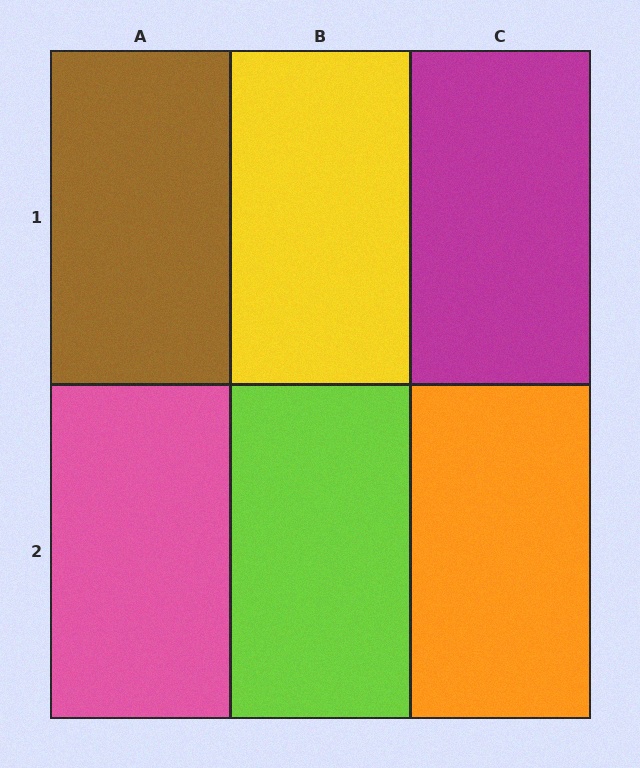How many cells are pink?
1 cell is pink.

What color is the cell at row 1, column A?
Brown.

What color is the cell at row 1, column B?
Yellow.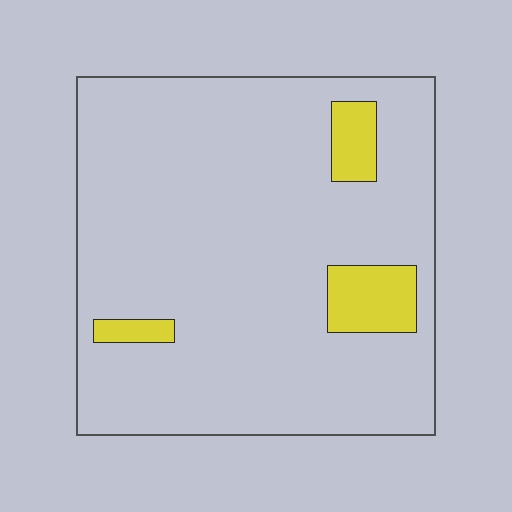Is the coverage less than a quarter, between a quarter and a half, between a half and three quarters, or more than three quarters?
Less than a quarter.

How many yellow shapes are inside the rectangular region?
3.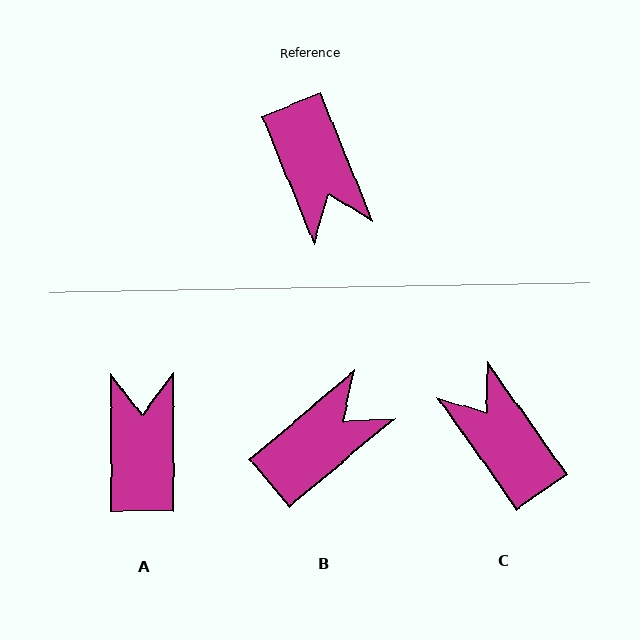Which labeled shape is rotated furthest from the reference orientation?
C, about 167 degrees away.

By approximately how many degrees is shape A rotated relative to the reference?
Approximately 158 degrees counter-clockwise.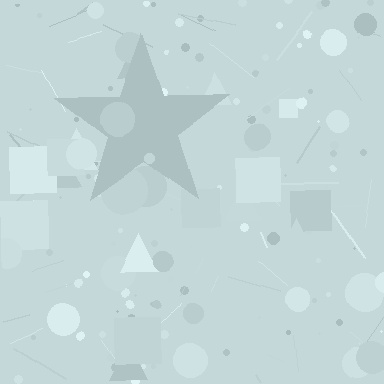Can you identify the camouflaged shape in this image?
The camouflaged shape is a star.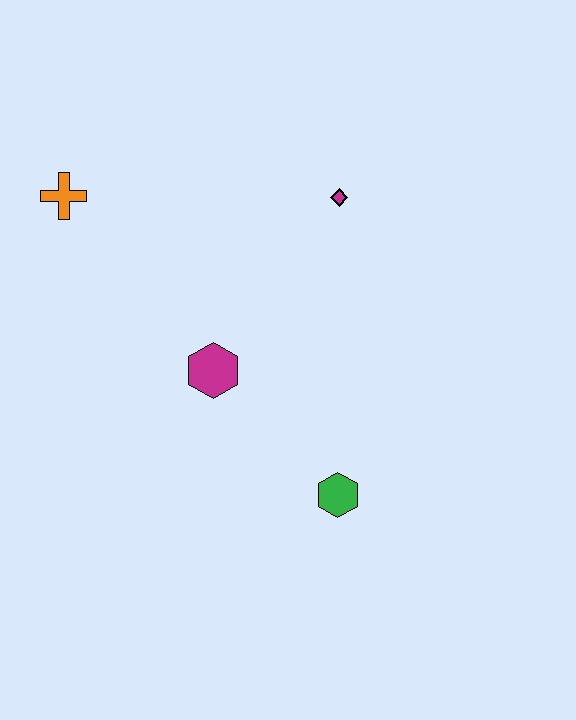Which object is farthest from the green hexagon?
The orange cross is farthest from the green hexagon.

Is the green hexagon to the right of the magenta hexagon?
Yes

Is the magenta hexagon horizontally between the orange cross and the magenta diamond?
Yes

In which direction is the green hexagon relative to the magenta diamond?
The green hexagon is below the magenta diamond.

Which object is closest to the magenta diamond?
The magenta hexagon is closest to the magenta diamond.